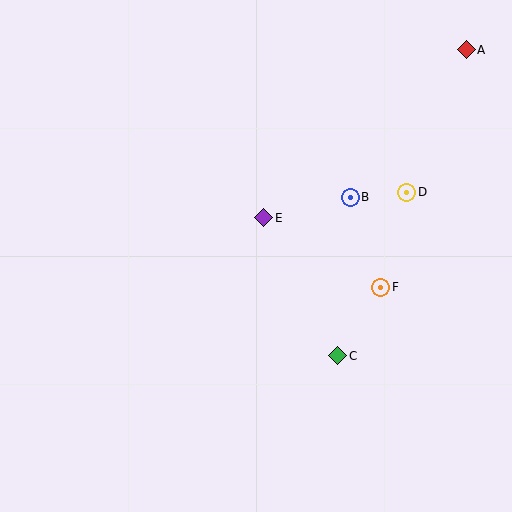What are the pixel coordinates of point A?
Point A is at (466, 50).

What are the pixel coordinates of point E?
Point E is at (264, 218).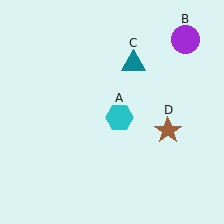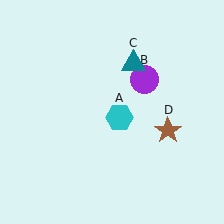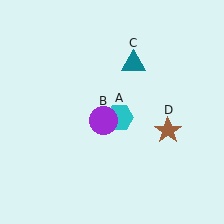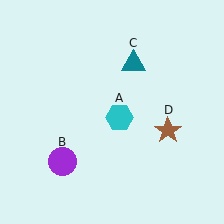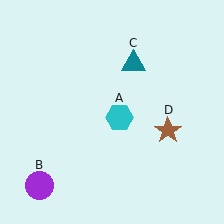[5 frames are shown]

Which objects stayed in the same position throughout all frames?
Cyan hexagon (object A) and teal triangle (object C) and brown star (object D) remained stationary.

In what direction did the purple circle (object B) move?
The purple circle (object B) moved down and to the left.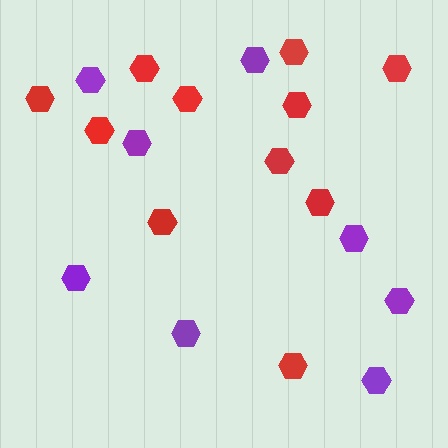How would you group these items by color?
There are 2 groups: one group of red hexagons (11) and one group of purple hexagons (8).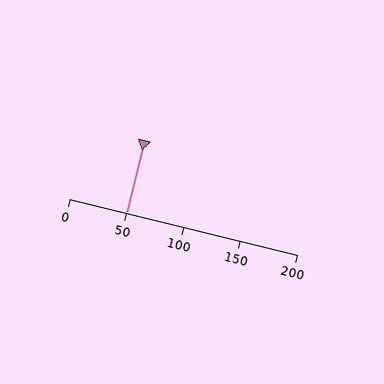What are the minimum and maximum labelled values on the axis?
The axis runs from 0 to 200.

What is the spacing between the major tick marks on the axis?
The major ticks are spaced 50 apart.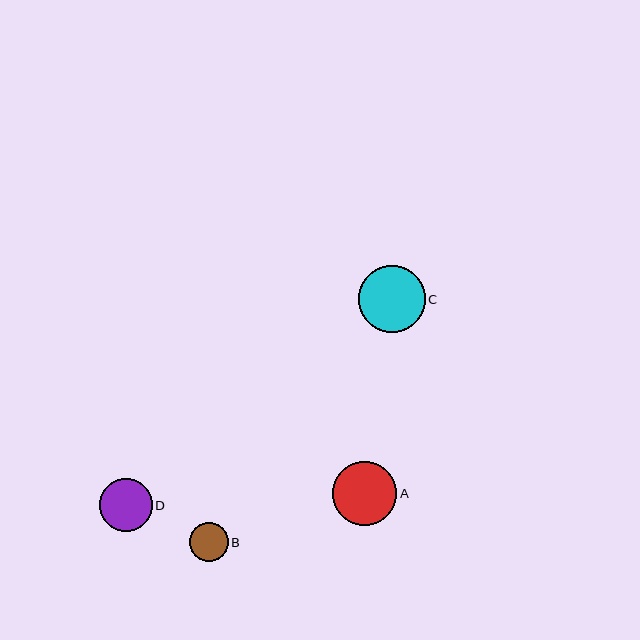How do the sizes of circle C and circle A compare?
Circle C and circle A are approximately the same size.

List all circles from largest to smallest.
From largest to smallest: C, A, D, B.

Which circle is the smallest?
Circle B is the smallest with a size of approximately 39 pixels.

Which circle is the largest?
Circle C is the largest with a size of approximately 67 pixels.